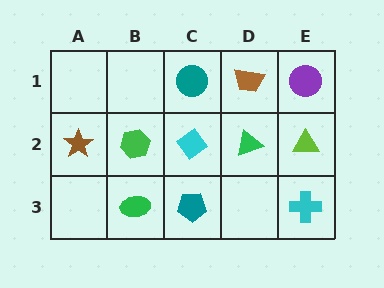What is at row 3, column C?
A teal pentagon.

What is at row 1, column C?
A teal circle.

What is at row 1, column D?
A brown trapezoid.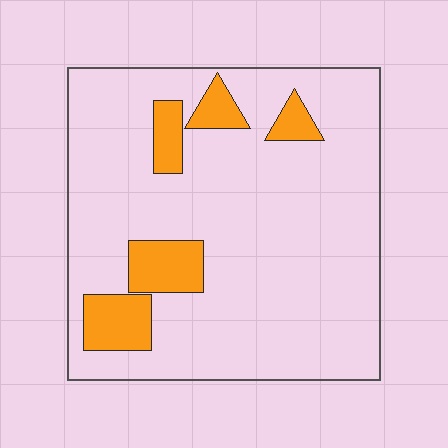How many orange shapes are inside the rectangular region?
5.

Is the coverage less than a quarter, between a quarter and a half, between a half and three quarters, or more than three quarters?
Less than a quarter.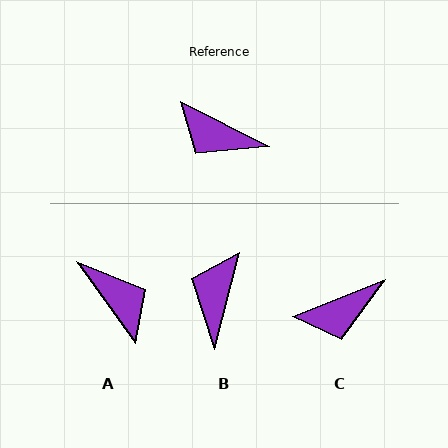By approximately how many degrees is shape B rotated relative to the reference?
Approximately 78 degrees clockwise.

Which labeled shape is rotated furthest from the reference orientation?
A, about 152 degrees away.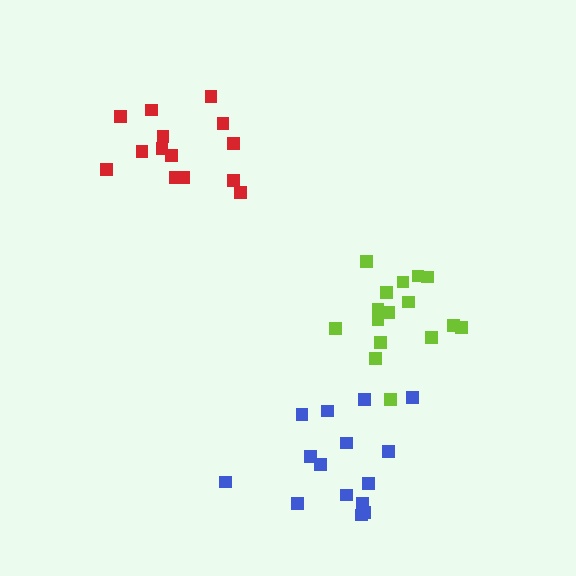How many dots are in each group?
Group 1: 16 dots, Group 2: 14 dots, Group 3: 15 dots (45 total).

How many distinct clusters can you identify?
There are 3 distinct clusters.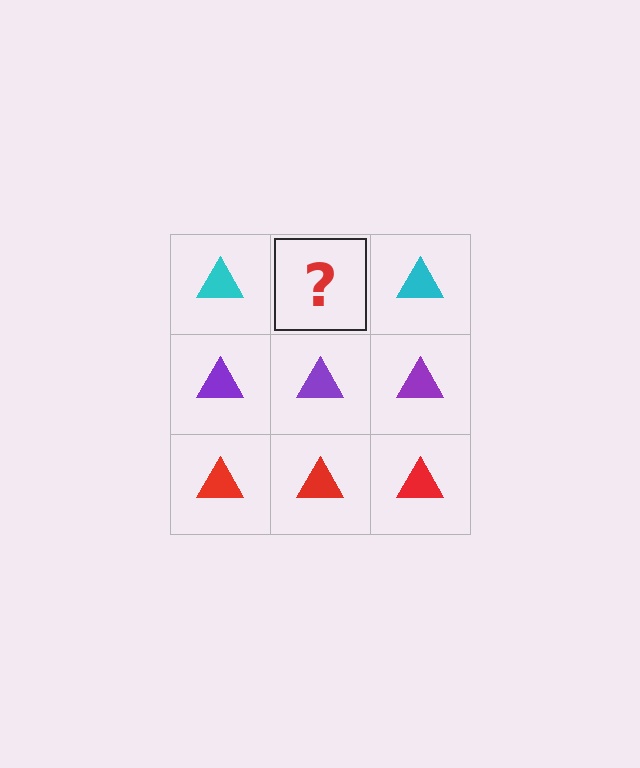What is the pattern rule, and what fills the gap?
The rule is that each row has a consistent color. The gap should be filled with a cyan triangle.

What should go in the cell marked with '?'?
The missing cell should contain a cyan triangle.